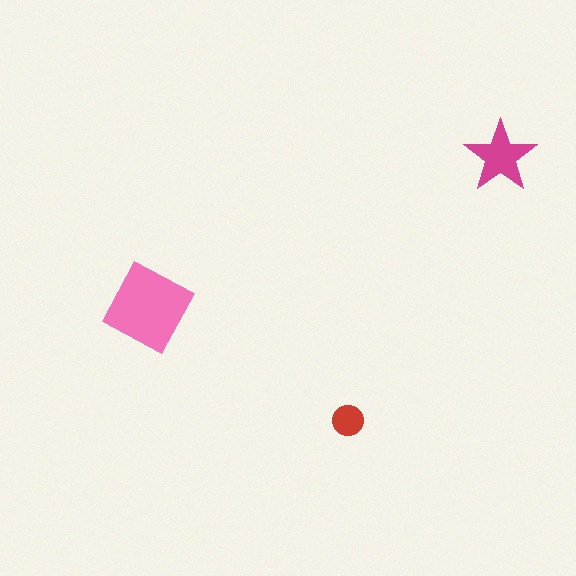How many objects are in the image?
There are 3 objects in the image.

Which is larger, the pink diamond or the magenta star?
The pink diamond.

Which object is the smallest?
The red circle.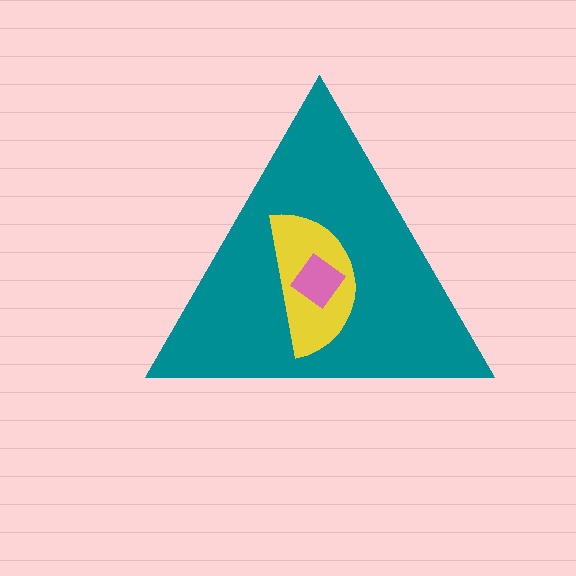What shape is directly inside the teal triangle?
The yellow semicircle.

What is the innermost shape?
The pink diamond.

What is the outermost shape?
The teal triangle.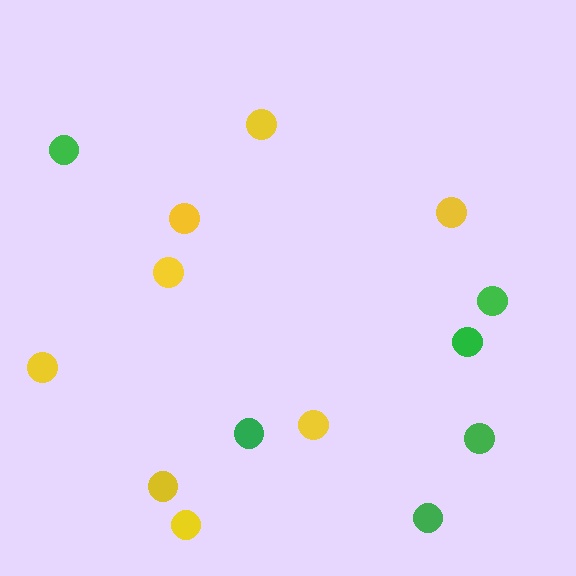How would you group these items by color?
There are 2 groups: one group of green circles (6) and one group of yellow circles (8).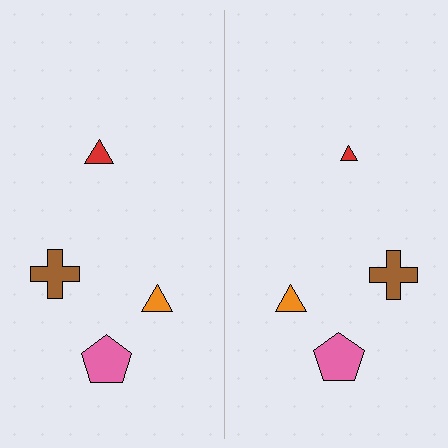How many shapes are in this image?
There are 8 shapes in this image.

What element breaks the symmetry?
The red triangle on the right side has a different size than its mirror counterpart.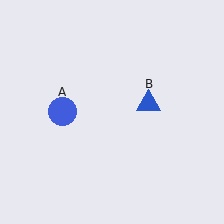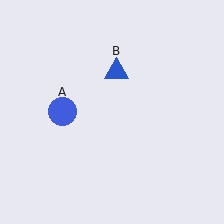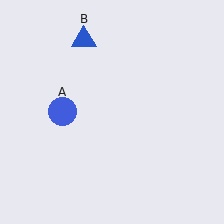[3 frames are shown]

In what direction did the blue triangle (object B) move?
The blue triangle (object B) moved up and to the left.